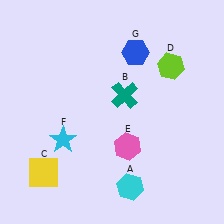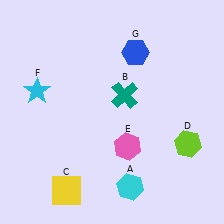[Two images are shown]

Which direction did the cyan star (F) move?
The cyan star (F) moved up.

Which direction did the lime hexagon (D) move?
The lime hexagon (D) moved down.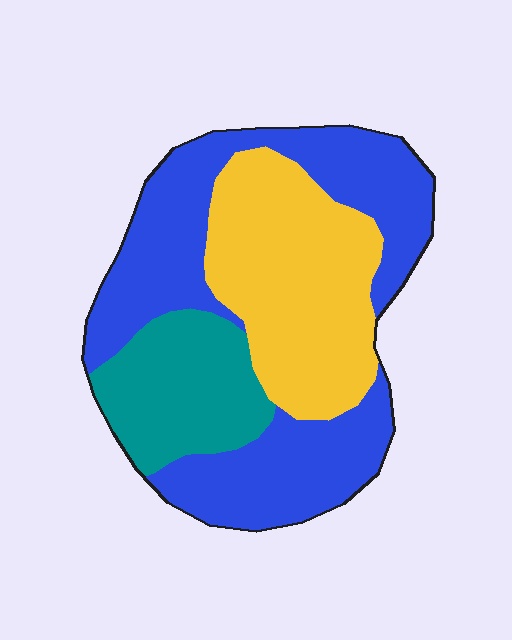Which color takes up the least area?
Teal, at roughly 20%.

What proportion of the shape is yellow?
Yellow takes up about one third (1/3) of the shape.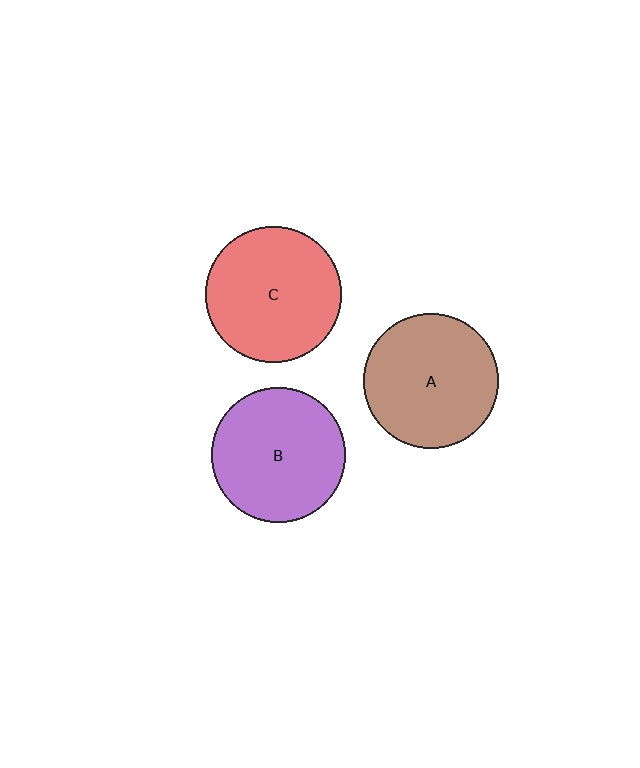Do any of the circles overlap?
No, none of the circles overlap.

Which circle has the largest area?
Circle C (red).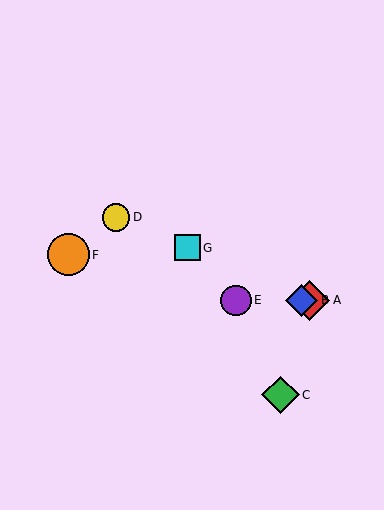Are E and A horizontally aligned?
Yes, both are at y≈301.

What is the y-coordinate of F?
Object F is at y≈255.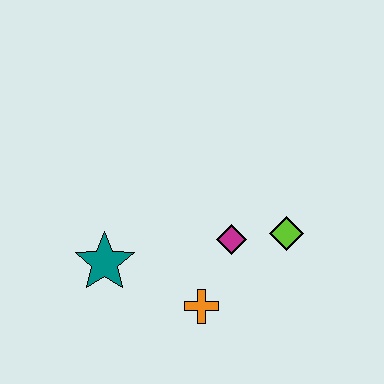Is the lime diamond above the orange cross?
Yes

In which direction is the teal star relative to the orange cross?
The teal star is to the left of the orange cross.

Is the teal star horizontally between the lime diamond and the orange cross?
No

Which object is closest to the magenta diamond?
The lime diamond is closest to the magenta diamond.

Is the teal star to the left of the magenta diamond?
Yes